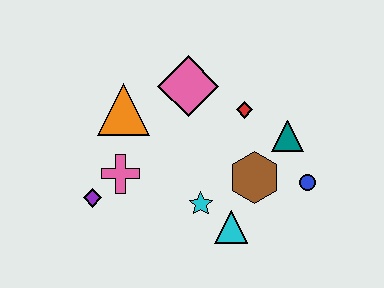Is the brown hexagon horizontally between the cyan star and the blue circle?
Yes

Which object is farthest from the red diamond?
The purple diamond is farthest from the red diamond.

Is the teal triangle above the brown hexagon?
Yes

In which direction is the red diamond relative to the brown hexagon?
The red diamond is above the brown hexagon.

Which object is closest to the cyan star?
The cyan triangle is closest to the cyan star.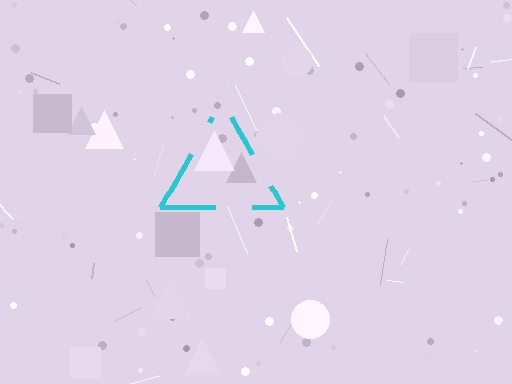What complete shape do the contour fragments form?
The contour fragments form a triangle.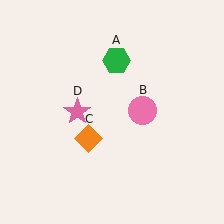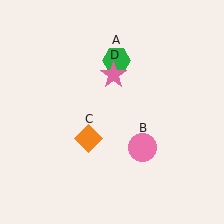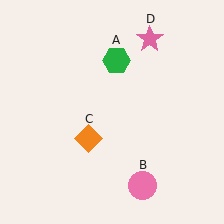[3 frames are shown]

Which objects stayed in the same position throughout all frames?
Green hexagon (object A) and orange diamond (object C) remained stationary.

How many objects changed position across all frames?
2 objects changed position: pink circle (object B), pink star (object D).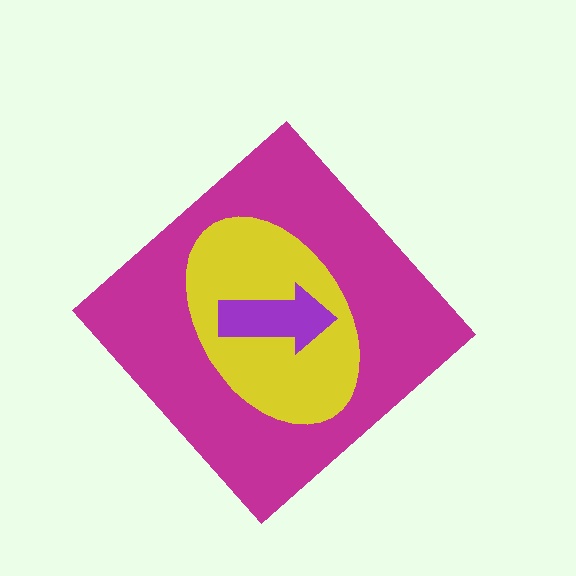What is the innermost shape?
The purple arrow.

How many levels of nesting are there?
3.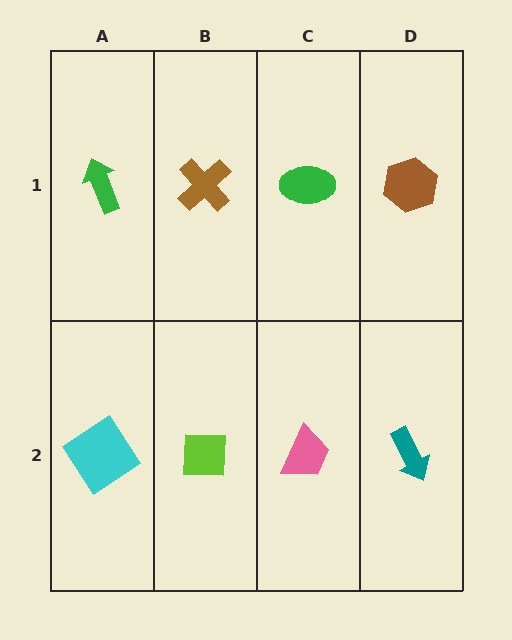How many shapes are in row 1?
4 shapes.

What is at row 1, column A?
A green arrow.